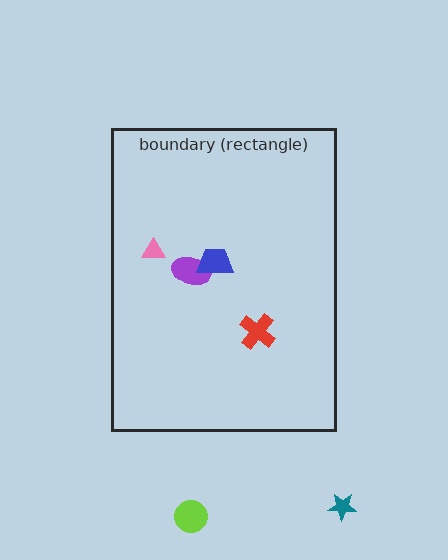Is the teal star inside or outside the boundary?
Outside.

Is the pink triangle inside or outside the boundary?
Inside.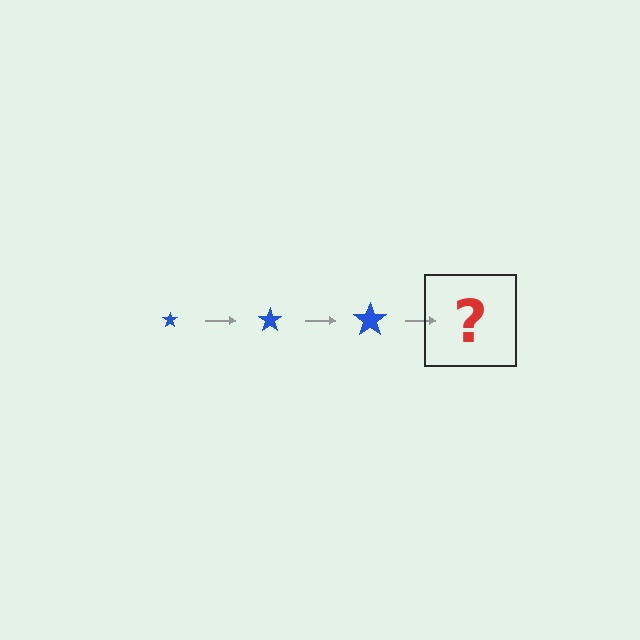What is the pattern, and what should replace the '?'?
The pattern is that the star gets progressively larger each step. The '?' should be a blue star, larger than the previous one.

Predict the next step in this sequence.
The next step is a blue star, larger than the previous one.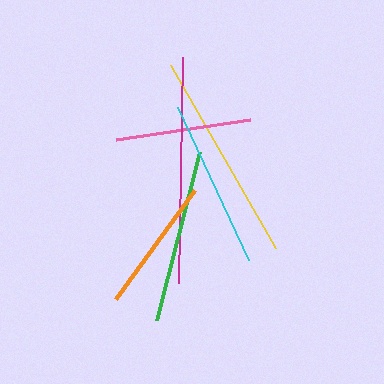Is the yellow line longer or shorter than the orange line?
The yellow line is longer than the orange line.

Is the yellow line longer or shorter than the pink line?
The yellow line is longer than the pink line.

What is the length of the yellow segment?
The yellow segment is approximately 211 pixels long.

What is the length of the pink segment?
The pink segment is approximately 135 pixels long.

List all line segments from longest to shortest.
From longest to shortest: magenta, yellow, green, cyan, pink, orange.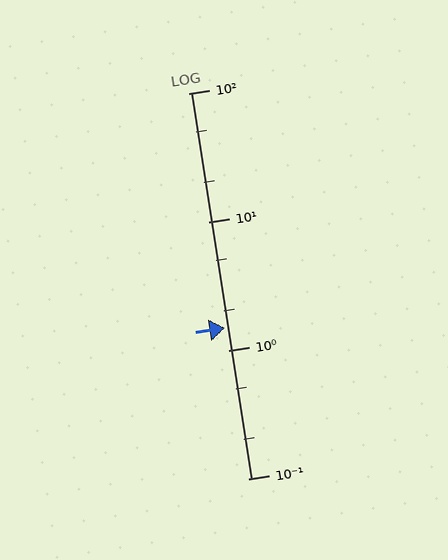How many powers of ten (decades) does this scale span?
The scale spans 3 decades, from 0.1 to 100.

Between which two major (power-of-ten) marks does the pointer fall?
The pointer is between 1 and 10.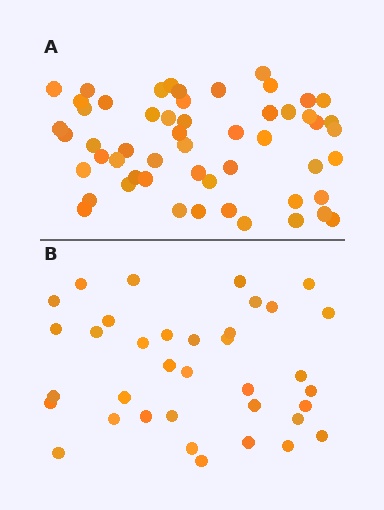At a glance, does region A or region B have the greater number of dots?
Region A (the top region) has more dots.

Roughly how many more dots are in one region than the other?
Region A has approximately 20 more dots than region B.